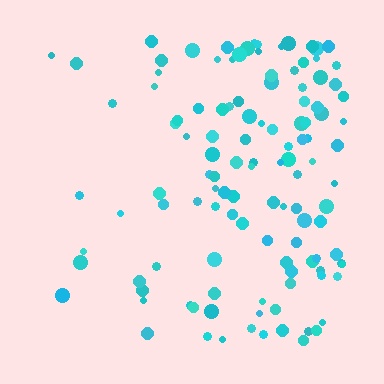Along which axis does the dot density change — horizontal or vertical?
Horizontal.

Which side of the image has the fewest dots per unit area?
The left.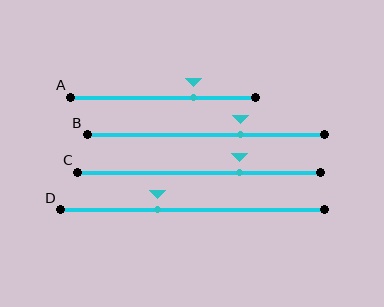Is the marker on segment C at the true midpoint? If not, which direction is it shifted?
No, the marker on segment C is shifted to the right by about 17% of the segment length.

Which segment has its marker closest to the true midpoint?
Segment D has its marker closest to the true midpoint.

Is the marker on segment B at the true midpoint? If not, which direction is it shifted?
No, the marker on segment B is shifted to the right by about 15% of the segment length.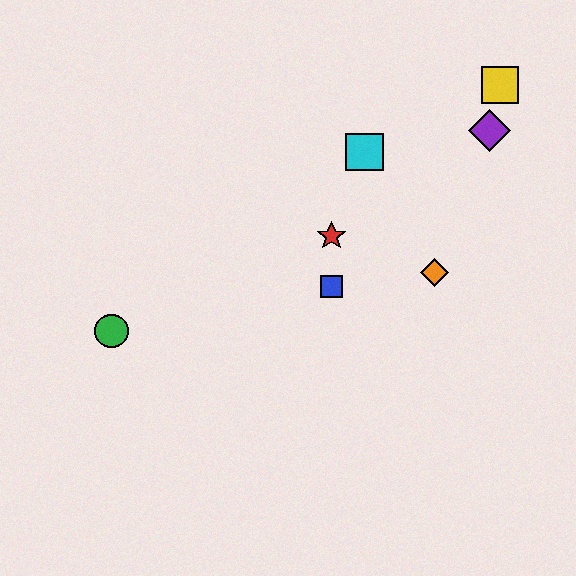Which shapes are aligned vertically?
The red star, the blue square are aligned vertically.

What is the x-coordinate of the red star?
The red star is at x≈331.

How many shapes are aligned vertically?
2 shapes (the red star, the blue square) are aligned vertically.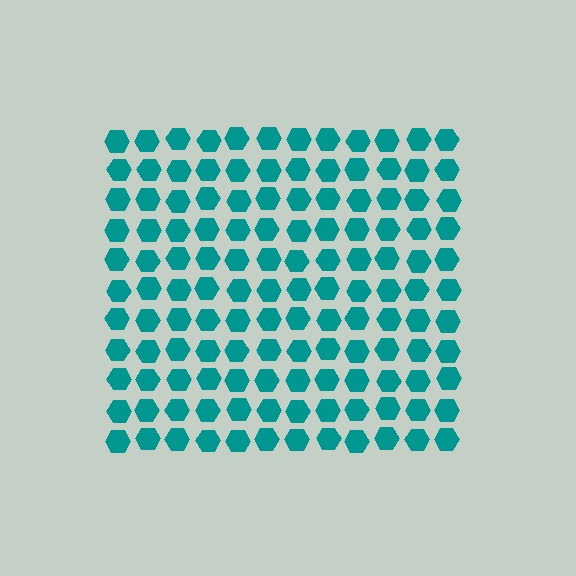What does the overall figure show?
The overall figure shows a square.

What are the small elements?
The small elements are hexagons.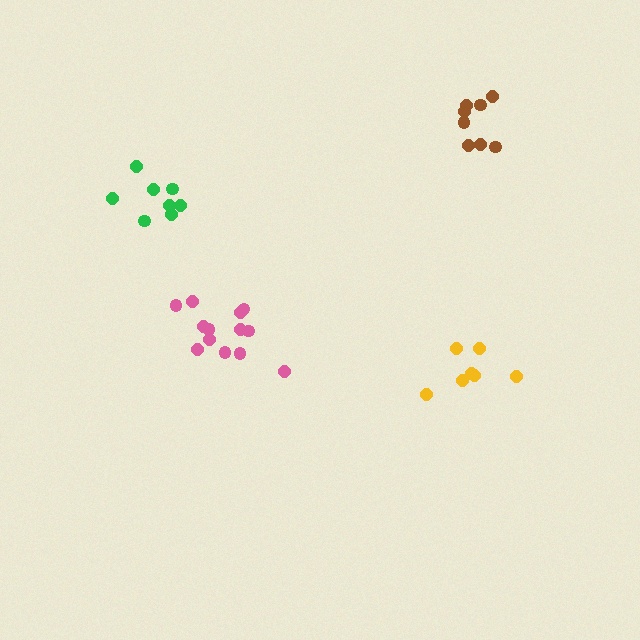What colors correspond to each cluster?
The clusters are colored: brown, pink, yellow, green.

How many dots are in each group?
Group 1: 8 dots, Group 2: 13 dots, Group 3: 7 dots, Group 4: 8 dots (36 total).